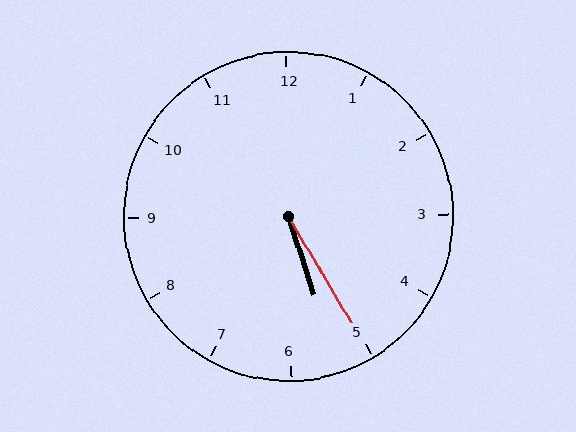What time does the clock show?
5:25.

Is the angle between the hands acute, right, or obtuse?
It is acute.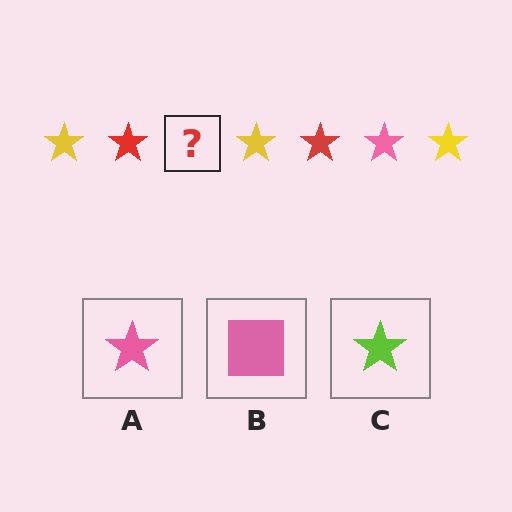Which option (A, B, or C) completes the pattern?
A.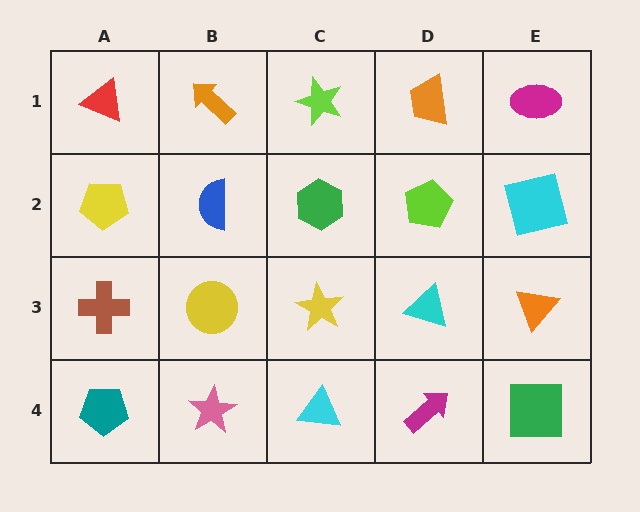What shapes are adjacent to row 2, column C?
A lime star (row 1, column C), a yellow star (row 3, column C), a blue semicircle (row 2, column B), a lime pentagon (row 2, column D).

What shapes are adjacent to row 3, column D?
A lime pentagon (row 2, column D), a magenta arrow (row 4, column D), a yellow star (row 3, column C), an orange triangle (row 3, column E).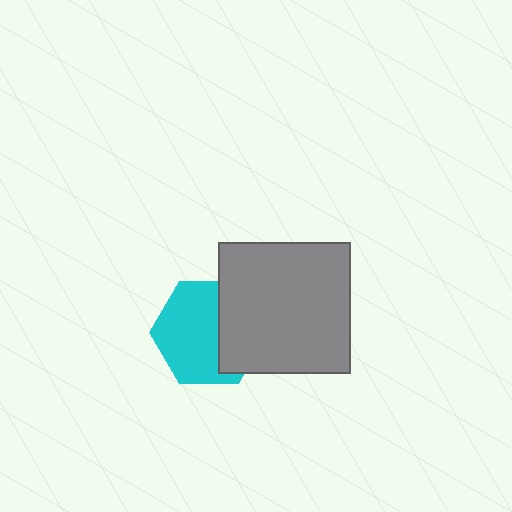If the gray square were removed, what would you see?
You would see the complete cyan hexagon.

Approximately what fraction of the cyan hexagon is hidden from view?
Roughly 38% of the cyan hexagon is hidden behind the gray square.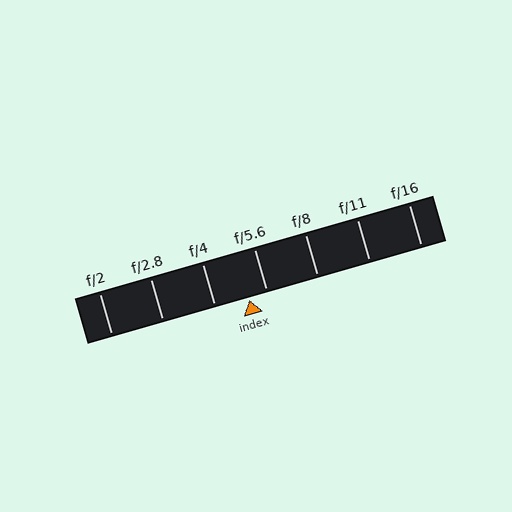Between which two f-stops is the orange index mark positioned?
The index mark is between f/4 and f/5.6.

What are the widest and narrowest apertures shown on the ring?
The widest aperture shown is f/2 and the narrowest is f/16.